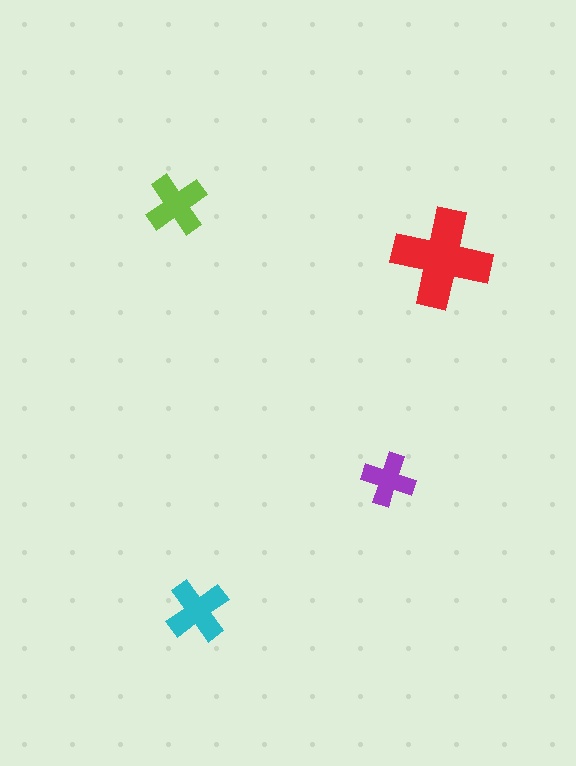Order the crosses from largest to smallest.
the red one, the cyan one, the lime one, the purple one.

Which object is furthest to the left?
The lime cross is leftmost.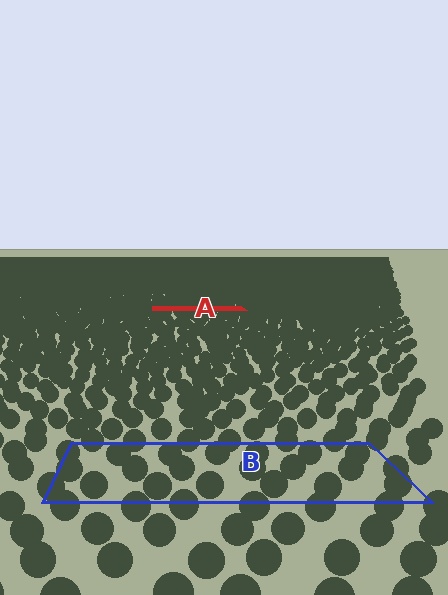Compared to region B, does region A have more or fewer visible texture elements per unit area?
Region A has more texture elements per unit area — they are packed more densely because it is farther away.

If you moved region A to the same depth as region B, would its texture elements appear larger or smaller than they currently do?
They would appear larger. At a closer depth, the same texture elements are projected at a bigger on-screen size.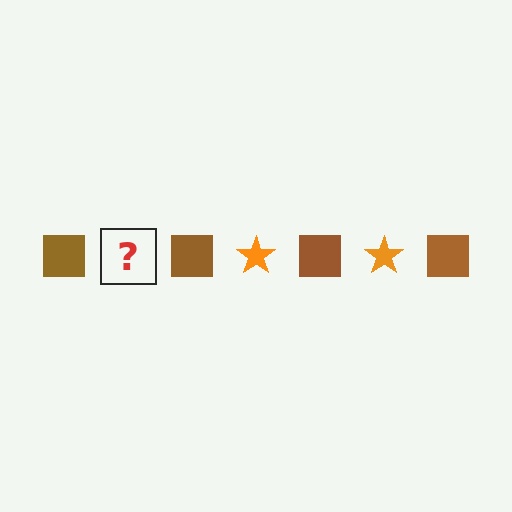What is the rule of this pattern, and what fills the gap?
The rule is that the pattern alternates between brown square and orange star. The gap should be filled with an orange star.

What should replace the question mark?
The question mark should be replaced with an orange star.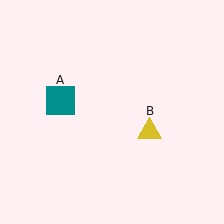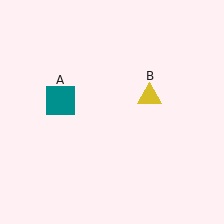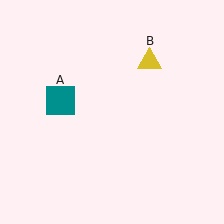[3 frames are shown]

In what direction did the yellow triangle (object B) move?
The yellow triangle (object B) moved up.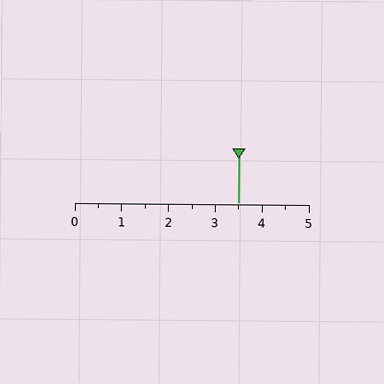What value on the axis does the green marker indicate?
The marker indicates approximately 3.5.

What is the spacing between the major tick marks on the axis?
The major ticks are spaced 1 apart.